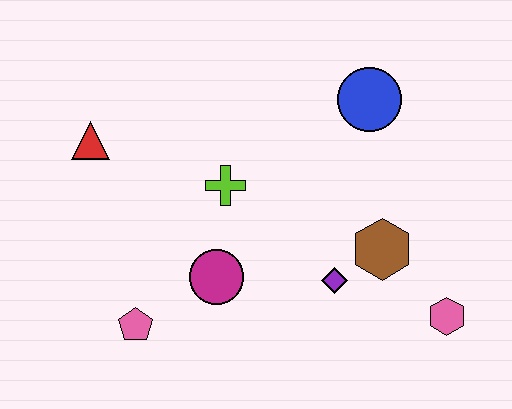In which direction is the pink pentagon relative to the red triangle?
The pink pentagon is below the red triangle.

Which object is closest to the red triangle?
The lime cross is closest to the red triangle.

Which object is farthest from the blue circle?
The pink pentagon is farthest from the blue circle.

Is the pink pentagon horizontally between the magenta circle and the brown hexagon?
No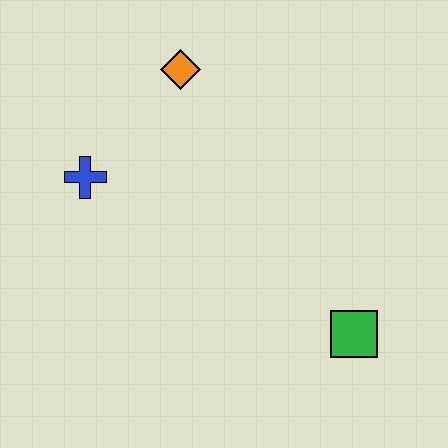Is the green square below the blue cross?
Yes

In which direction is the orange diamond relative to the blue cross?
The orange diamond is above the blue cross.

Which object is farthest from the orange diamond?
The green square is farthest from the orange diamond.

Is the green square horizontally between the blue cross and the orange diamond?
No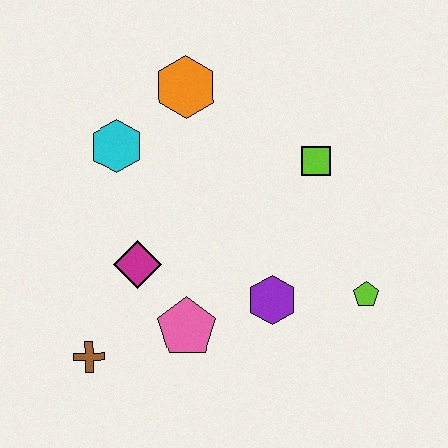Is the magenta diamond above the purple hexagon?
Yes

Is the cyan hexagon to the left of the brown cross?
No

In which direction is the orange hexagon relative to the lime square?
The orange hexagon is to the left of the lime square.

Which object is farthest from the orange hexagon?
The brown cross is farthest from the orange hexagon.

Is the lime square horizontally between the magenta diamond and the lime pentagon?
Yes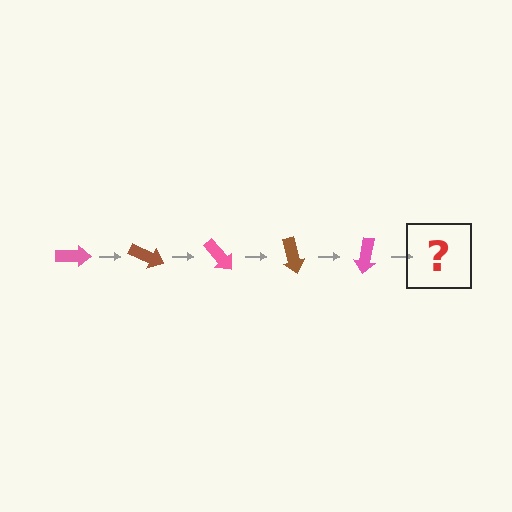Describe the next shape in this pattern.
It should be a brown arrow, rotated 125 degrees from the start.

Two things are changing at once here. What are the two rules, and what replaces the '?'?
The two rules are that it rotates 25 degrees each step and the color cycles through pink and brown. The '?' should be a brown arrow, rotated 125 degrees from the start.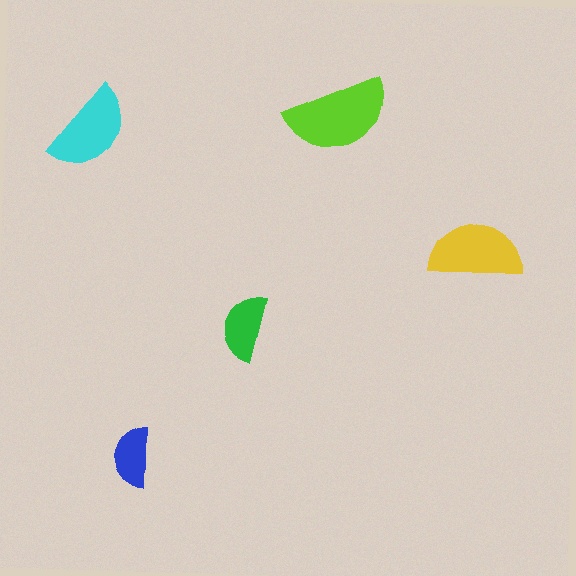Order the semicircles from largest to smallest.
the lime one, the yellow one, the cyan one, the green one, the blue one.